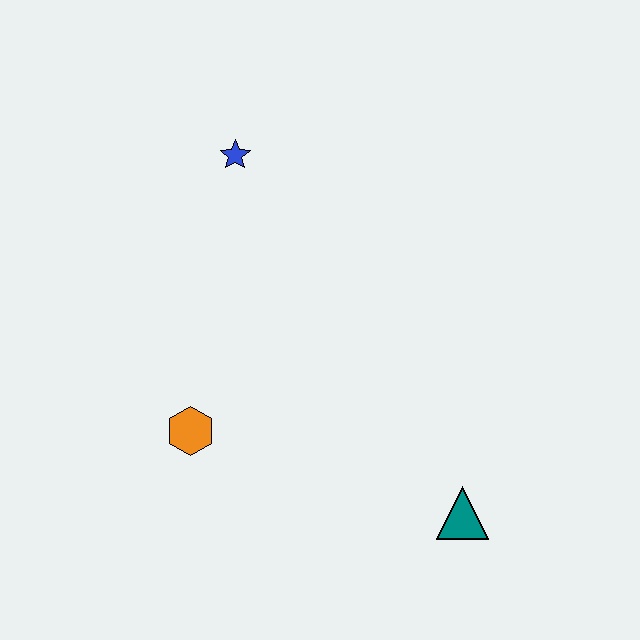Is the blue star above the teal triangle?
Yes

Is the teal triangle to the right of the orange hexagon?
Yes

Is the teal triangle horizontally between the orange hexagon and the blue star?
No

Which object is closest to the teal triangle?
The orange hexagon is closest to the teal triangle.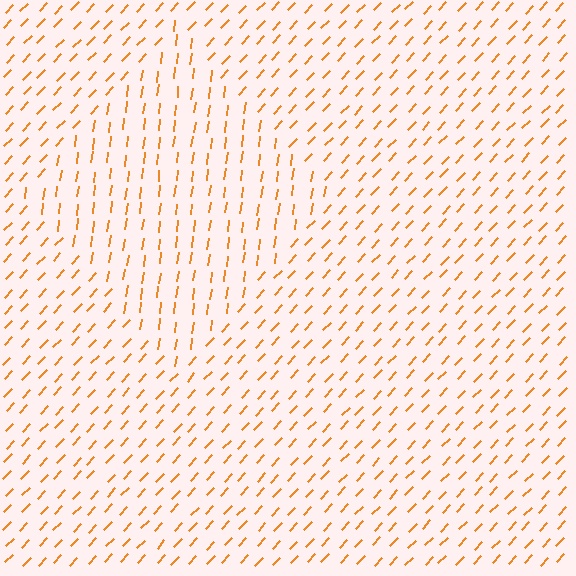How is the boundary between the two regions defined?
The boundary is defined purely by a change in line orientation (approximately 35 degrees difference). All lines are the same color and thickness.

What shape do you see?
I see a diamond.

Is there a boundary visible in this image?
Yes, there is a texture boundary formed by a change in line orientation.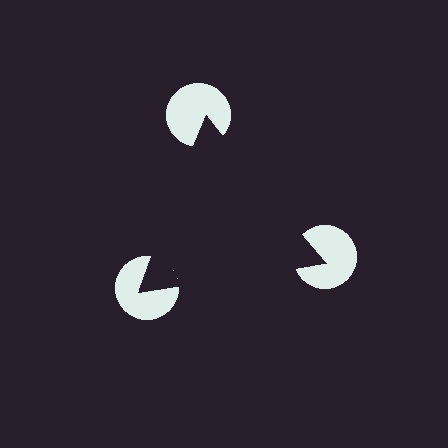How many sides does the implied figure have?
3 sides.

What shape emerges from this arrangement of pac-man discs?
An illusory triangle — its edges are inferred from the aligned wedge cuts in the pac-man discs, not physically drawn.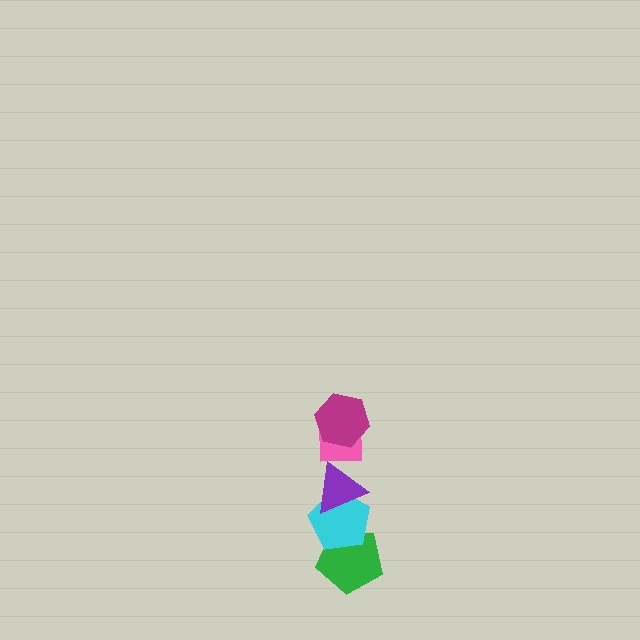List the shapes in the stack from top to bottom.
From top to bottom: the magenta hexagon, the pink square, the purple triangle, the cyan pentagon, the green pentagon.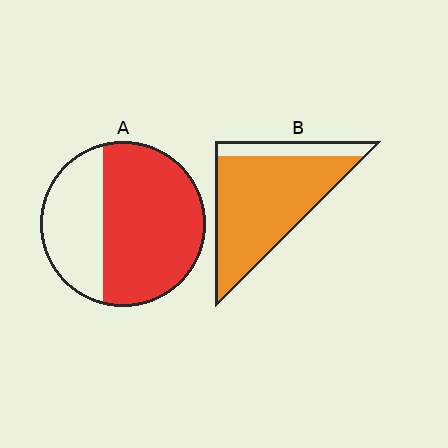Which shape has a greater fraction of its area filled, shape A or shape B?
Shape B.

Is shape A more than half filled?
Yes.